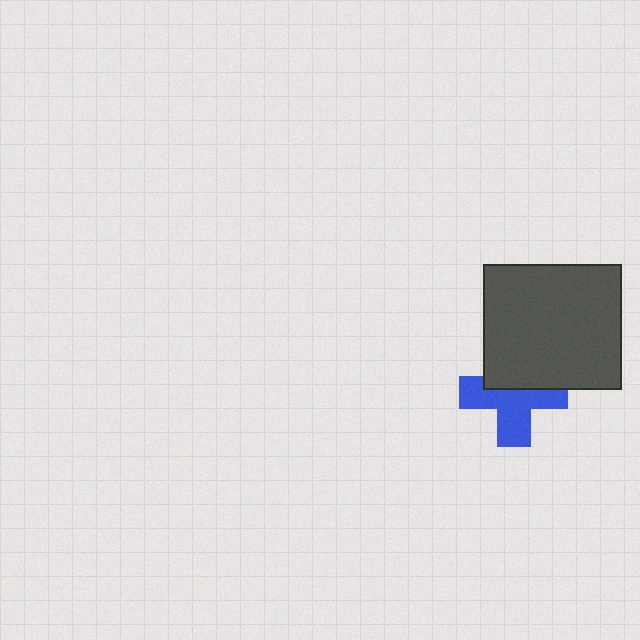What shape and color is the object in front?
The object in front is a dark gray rectangle.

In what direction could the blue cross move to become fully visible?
The blue cross could move down. That would shift it out from behind the dark gray rectangle entirely.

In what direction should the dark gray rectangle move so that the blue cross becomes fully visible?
The dark gray rectangle should move up. That is the shortest direction to clear the overlap and leave the blue cross fully visible.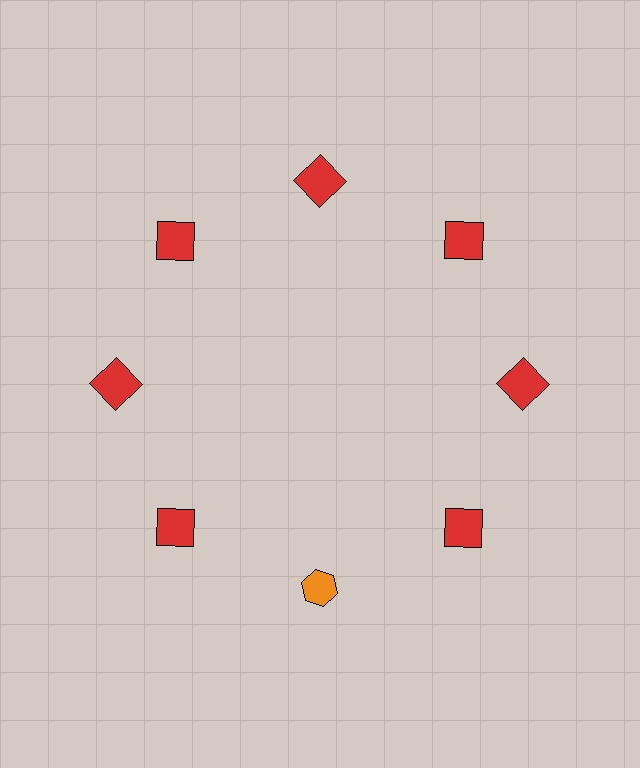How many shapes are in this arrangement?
There are 8 shapes arranged in a ring pattern.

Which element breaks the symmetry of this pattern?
The orange hexagon at roughly the 6 o'clock position breaks the symmetry. All other shapes are red squares.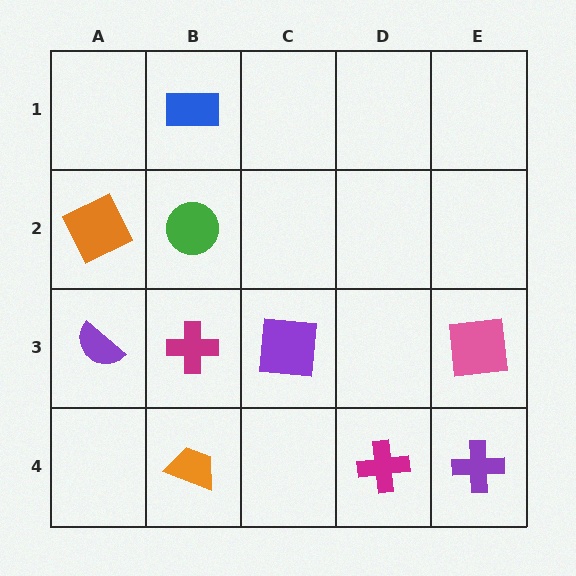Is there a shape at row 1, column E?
No, that cell is empty.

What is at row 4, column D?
A magenta cross.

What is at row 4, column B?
An orange trapezoid.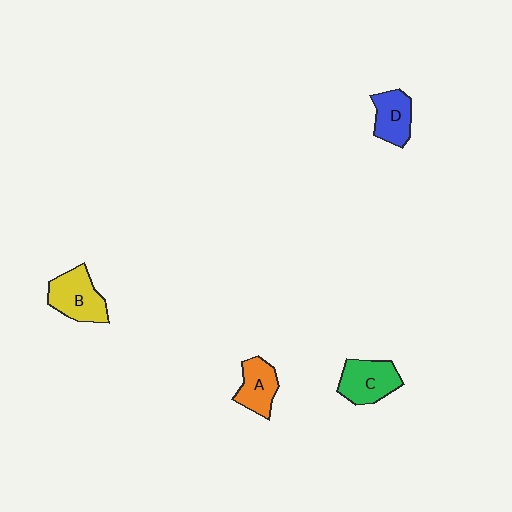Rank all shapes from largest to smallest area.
From largest to smallest: B (yellow), C (green), D (blue), A (orange).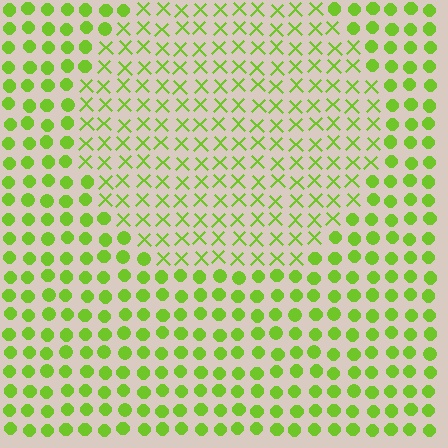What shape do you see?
I see a circle.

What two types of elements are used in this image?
The image uses X marks inside the circle region and circles outside it.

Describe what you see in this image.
The image is filled with small lime elements arranged in a uniform grid. A circle-shaped region contains X marks, while the surrounding area contains circles. The boundary is defined purely by the change in element shape.